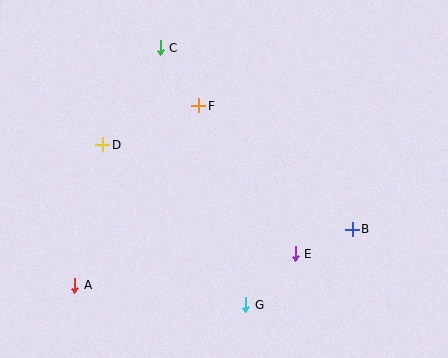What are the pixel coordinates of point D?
Point D is at (103, 145).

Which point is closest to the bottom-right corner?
Point B is closest to the bottom-right corner.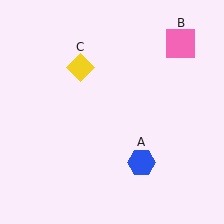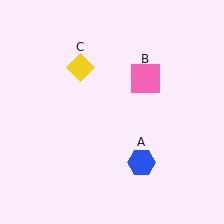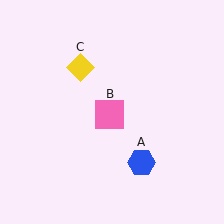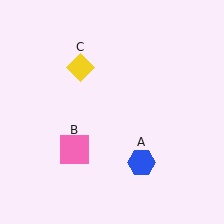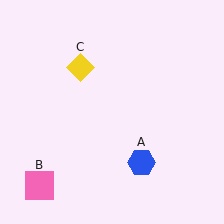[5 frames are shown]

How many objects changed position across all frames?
1 object changed position: pink square (object B).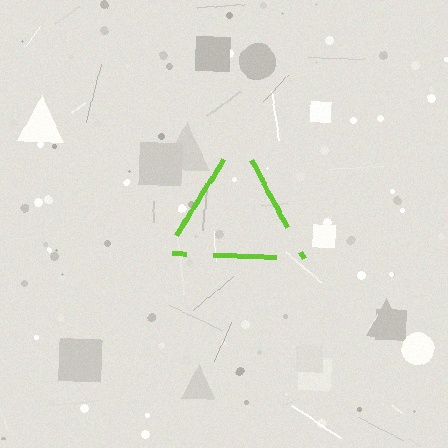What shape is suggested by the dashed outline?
The dashed outline suggests a triangle.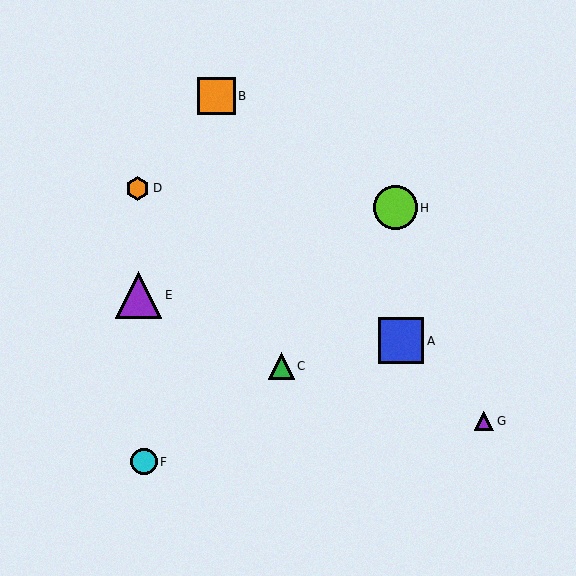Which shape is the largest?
The purple triangle (labeled E) is the largest.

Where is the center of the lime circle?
The center of the lime circle is at (395, 208).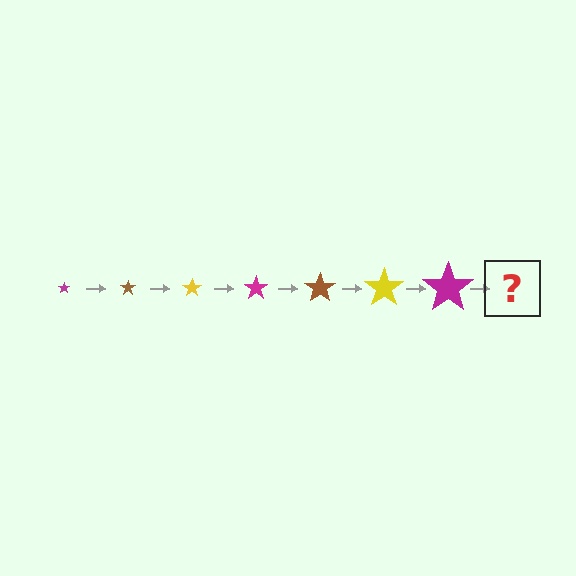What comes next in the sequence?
The next element should be a brown star, larger than the previous one.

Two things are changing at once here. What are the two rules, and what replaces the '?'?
The two rules are that the star grows larger each step and the color cycles through magenta, brown, and yellow. The '?' should be a brown star, larger than the previous one.